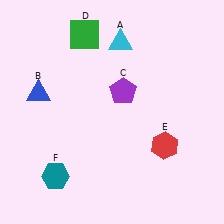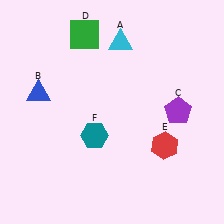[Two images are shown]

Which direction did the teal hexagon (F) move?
The teal hexagon (F) moved up.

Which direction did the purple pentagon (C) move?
The purple pentagon (C) moved right.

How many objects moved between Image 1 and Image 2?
2 objects moved between the two images.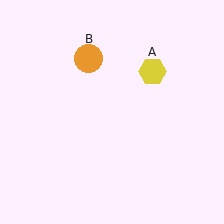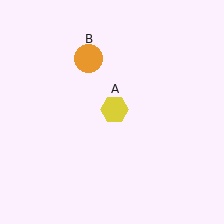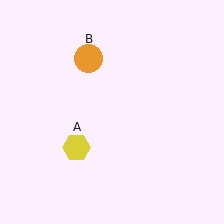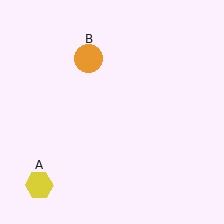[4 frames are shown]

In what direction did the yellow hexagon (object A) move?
The yellow hexagon (object A) moved down and to the left.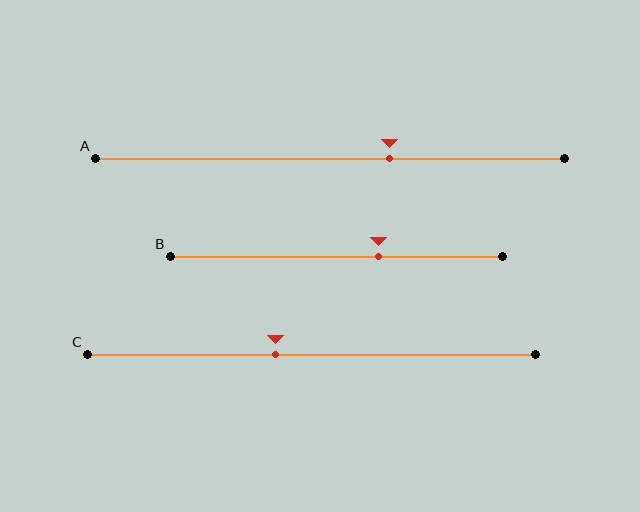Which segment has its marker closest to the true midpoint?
Segment C has its marker closest to the true midpoint.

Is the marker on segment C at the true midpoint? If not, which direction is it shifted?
No, the marker on segment C is shifted to the left by about 8% of the segment length.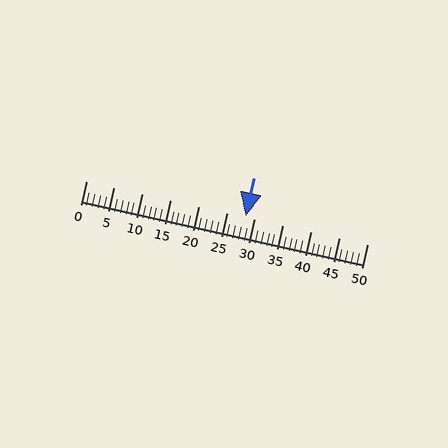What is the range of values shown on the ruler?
The ruler shows values from 0 to 50.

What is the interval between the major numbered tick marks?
The major tick marks are spaced 5 units apart.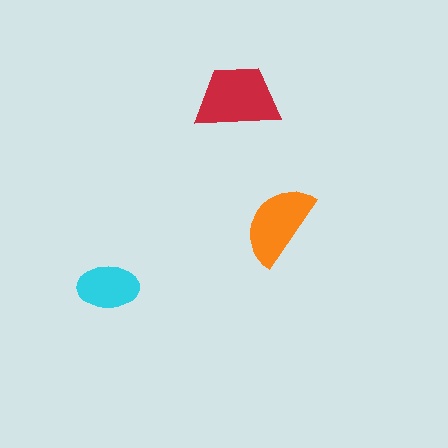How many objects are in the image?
There are 3 objects in the image.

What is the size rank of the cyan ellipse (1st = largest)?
3rd.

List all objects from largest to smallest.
The red trapezoid, the orange semicircle, the cyan ellipse.